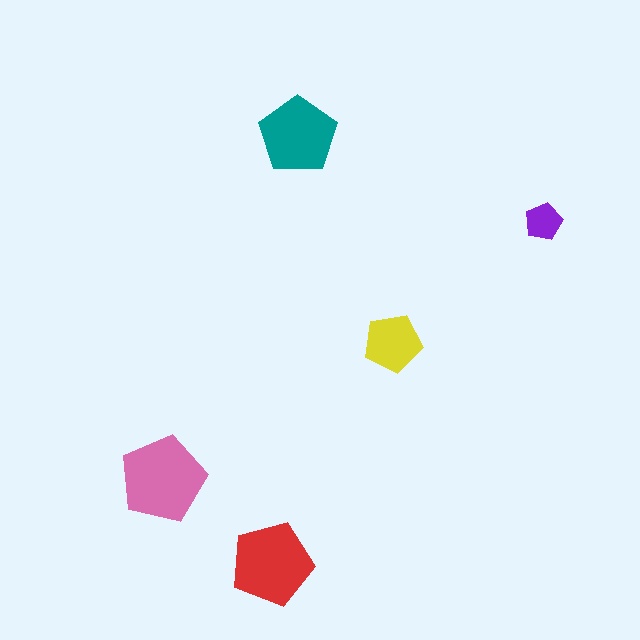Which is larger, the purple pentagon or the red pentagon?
The red one.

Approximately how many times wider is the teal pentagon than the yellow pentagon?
About 1.5 times wider.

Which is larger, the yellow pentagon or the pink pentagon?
The pink one.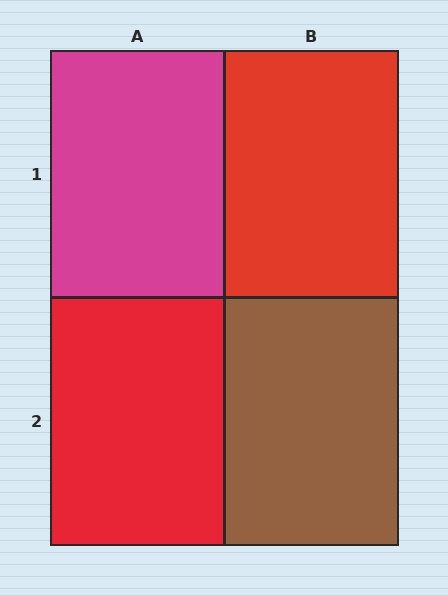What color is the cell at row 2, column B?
Brown.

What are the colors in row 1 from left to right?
Magenta, red.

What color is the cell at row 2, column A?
Red.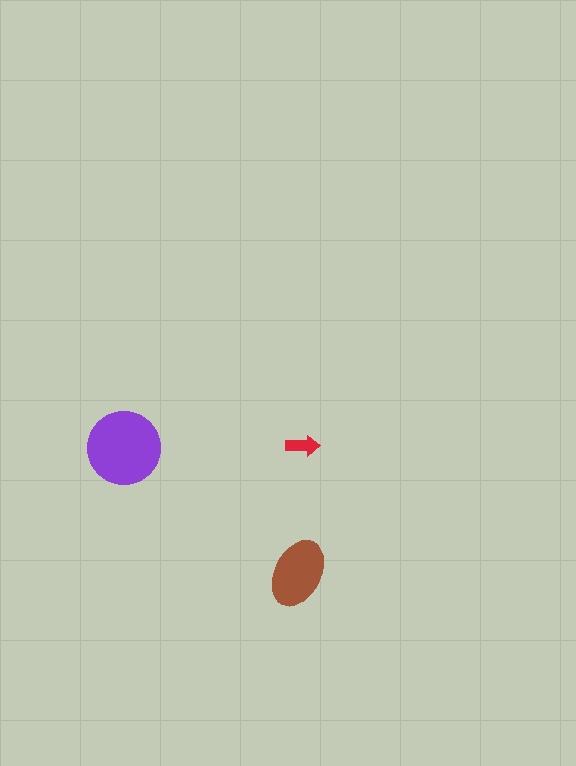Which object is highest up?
The red arrow is topmost.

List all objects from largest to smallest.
The purple circle, the brown ellipse, the red arrow.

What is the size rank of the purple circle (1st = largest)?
1st.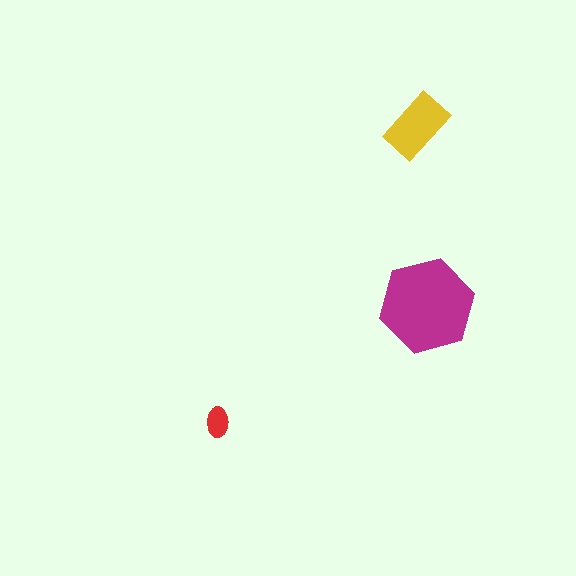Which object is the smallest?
The red ellipse.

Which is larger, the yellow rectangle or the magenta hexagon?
The magenta hexagon.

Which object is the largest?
The magenta hexagon.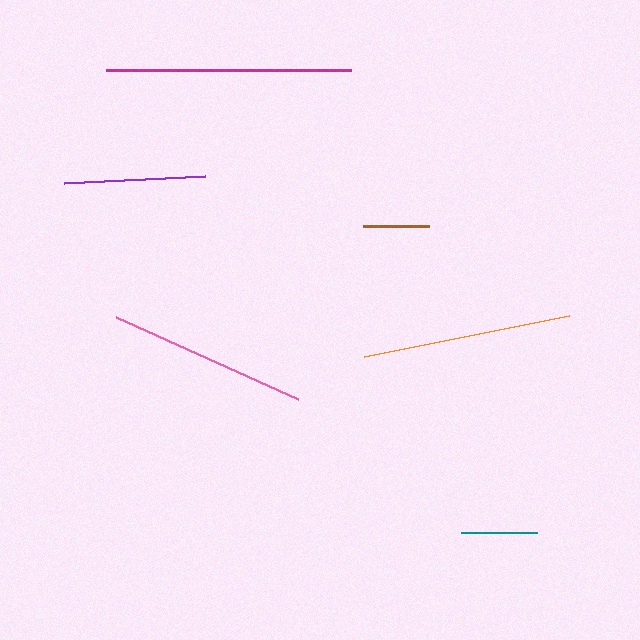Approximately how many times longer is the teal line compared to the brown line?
The teal line is approximately 1.2 times the length of the brown line.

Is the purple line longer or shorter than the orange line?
The orange line is longer than the purple line.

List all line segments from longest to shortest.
From longest to shortest: magenta, orange, pink, purple, teal, brown.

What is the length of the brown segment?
The brown segment is approximately 66 pixels long.